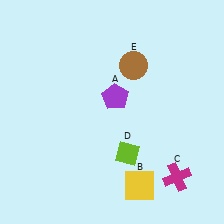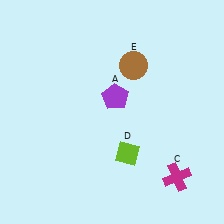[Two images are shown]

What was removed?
The yellow square (B) was removed in Image 2.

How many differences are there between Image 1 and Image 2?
There is 1 difference between the two images.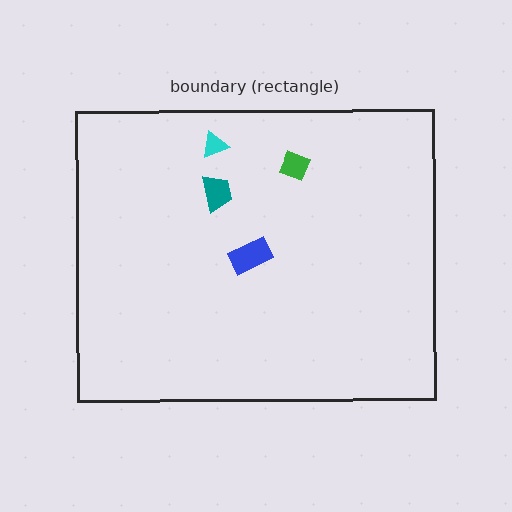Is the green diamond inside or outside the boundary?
Inside.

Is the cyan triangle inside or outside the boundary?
Inside.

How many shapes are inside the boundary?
4 inside, 0 outside.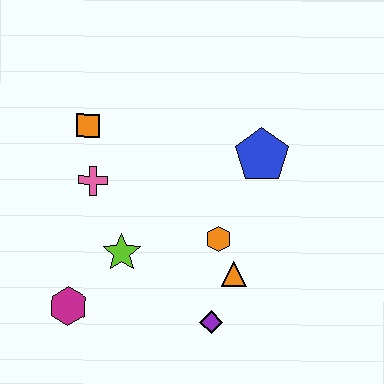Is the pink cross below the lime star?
No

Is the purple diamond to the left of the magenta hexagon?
No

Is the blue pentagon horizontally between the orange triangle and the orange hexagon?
No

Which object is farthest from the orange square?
The purple diamond is farthest from the orange square.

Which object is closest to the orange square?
The pink cross is closest to the orange square.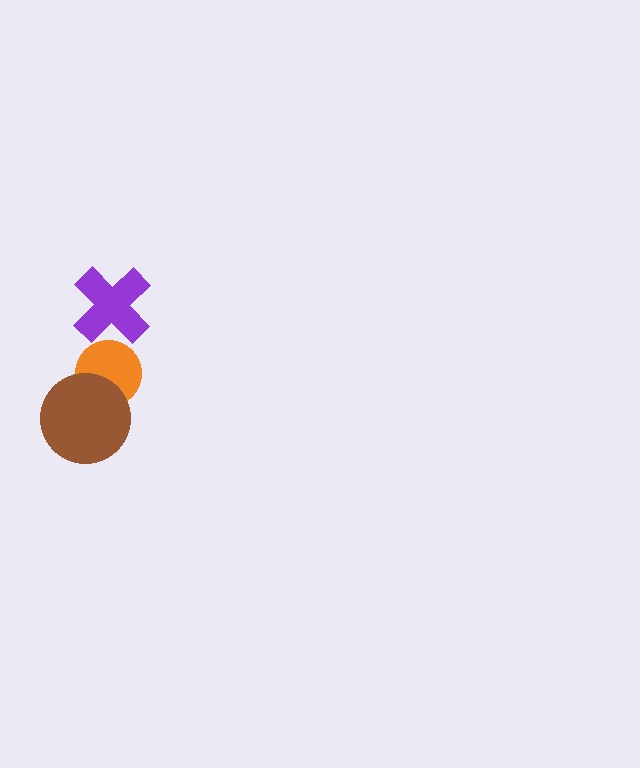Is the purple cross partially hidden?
No, no other shape covers it.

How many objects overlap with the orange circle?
2 objects overlap with the orange circle.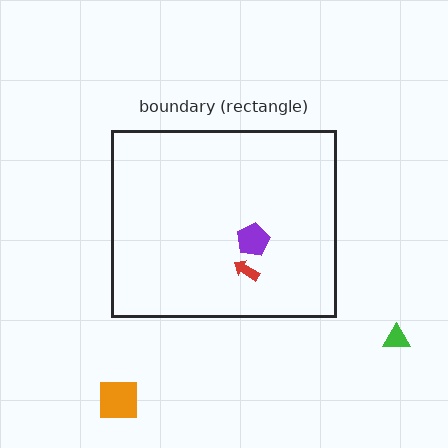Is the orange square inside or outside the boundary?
Outside.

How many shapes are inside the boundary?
2 inside, 2 outside.